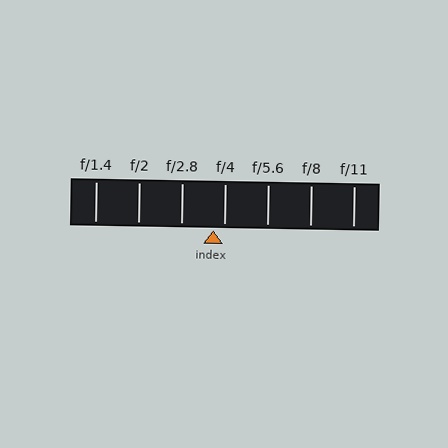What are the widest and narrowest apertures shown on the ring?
The widest aperture shown is f/1.4 and the narrowest is f/11.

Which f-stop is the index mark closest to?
The index mark is closest to f/4.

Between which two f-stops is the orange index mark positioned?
The index mark is between f/2.8 and f/4.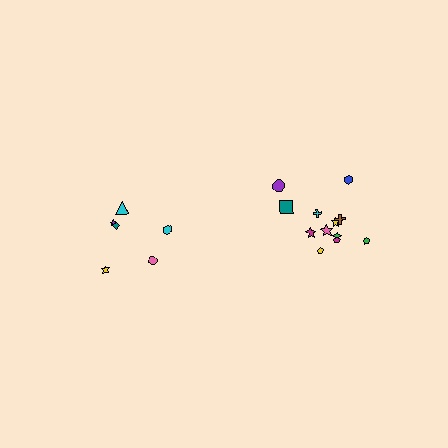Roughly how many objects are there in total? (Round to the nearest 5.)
Roughly 20 objects in total.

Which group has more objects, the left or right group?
The right group.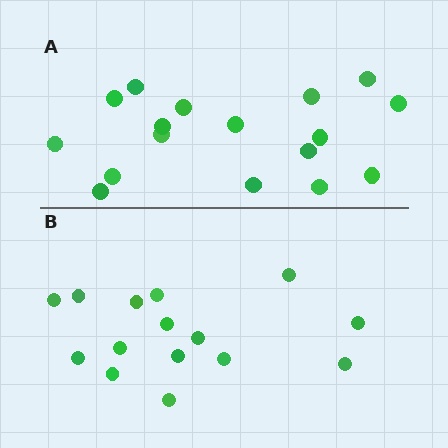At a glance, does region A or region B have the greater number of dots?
Region A (the top region) has more dots.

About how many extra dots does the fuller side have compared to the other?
Region A has just a few more — roughly 2 or 3 more dots than region B.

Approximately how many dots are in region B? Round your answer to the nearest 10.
About 20 dots. (The exact count is 15, which rounds to 20.)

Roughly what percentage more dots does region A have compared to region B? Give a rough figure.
About 15% more.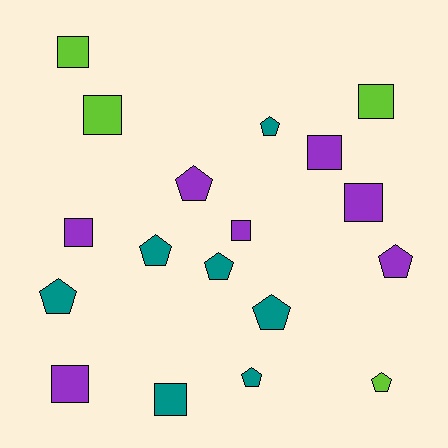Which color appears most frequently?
Purple, with 7 objects.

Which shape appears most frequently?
Square, with 9 objects.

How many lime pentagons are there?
There is 1 lime pentagon.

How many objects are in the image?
There are 18 objects.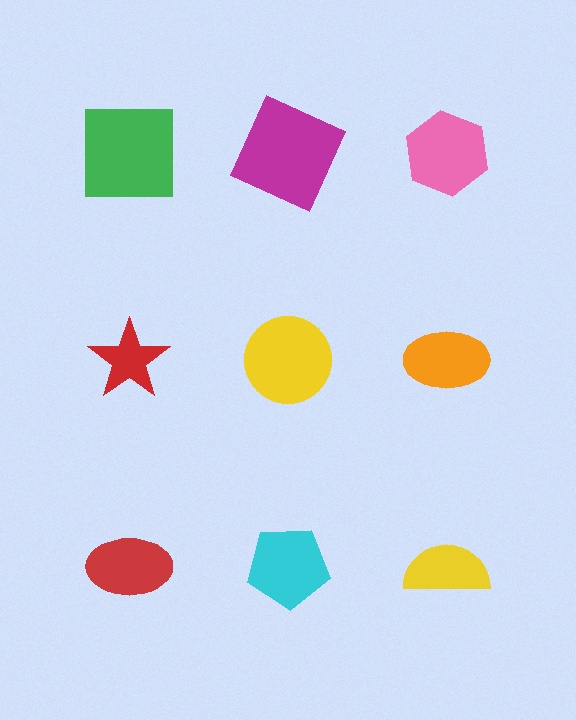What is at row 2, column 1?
A red star.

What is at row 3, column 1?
A red ellipse.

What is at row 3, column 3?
A yellow semicircle.